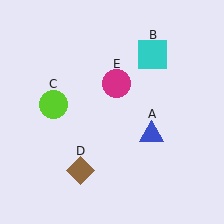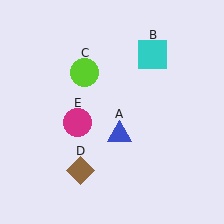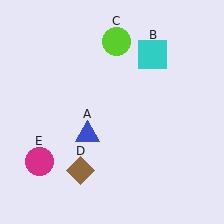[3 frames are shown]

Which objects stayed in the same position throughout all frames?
Cyan square (object B) and brown diamond (object D) remained stationary.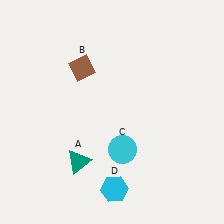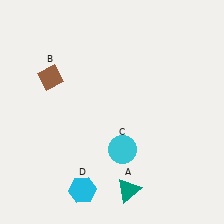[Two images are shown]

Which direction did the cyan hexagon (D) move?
The cyan hexagon (D) moved left.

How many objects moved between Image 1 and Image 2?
3 objects moved between the two images.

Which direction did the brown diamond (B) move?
The brown diamond (B) moved left.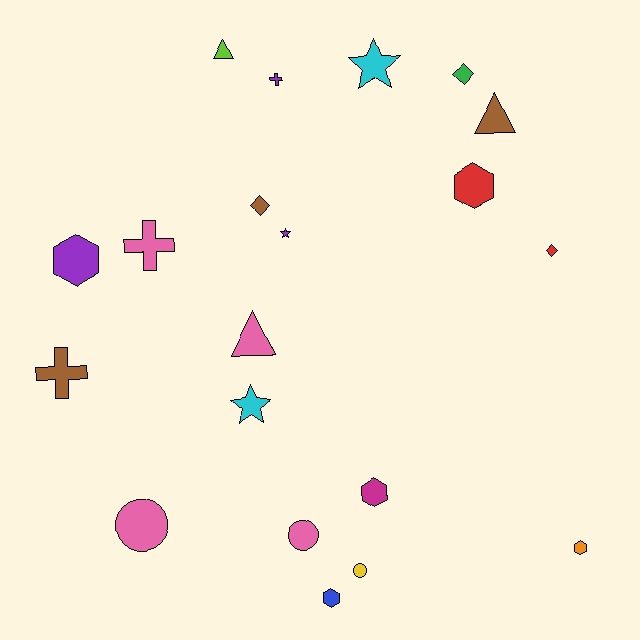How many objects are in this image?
There are 20 objects.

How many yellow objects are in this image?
There is 1 yellow object.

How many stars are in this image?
There are 3 stars.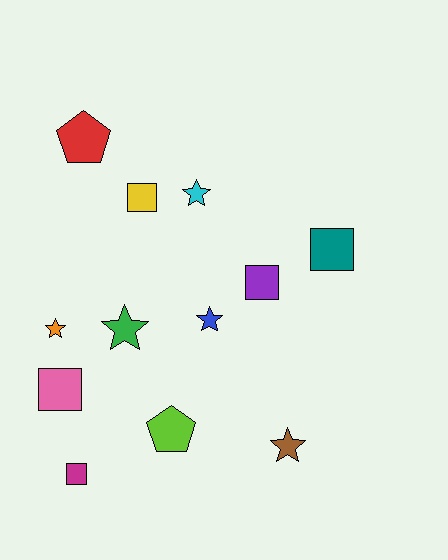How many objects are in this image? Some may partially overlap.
There are 12 objects.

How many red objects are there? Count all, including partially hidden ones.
There is 1 red object.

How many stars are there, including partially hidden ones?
There are 5 stars.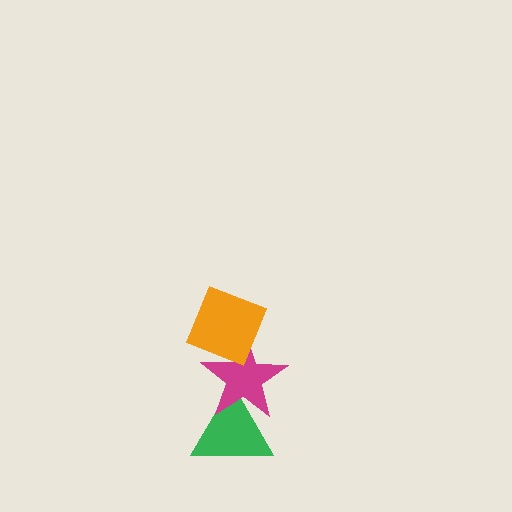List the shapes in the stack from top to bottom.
From top to bottom: the orange diamond, the magenta star, the green triangle.